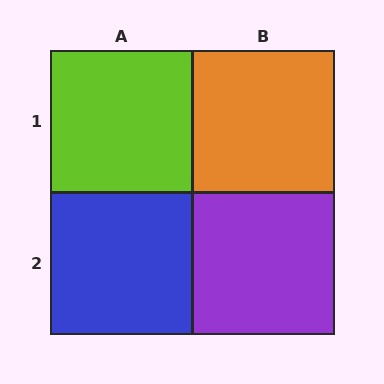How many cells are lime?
1 cell is lime.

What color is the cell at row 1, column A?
Lime.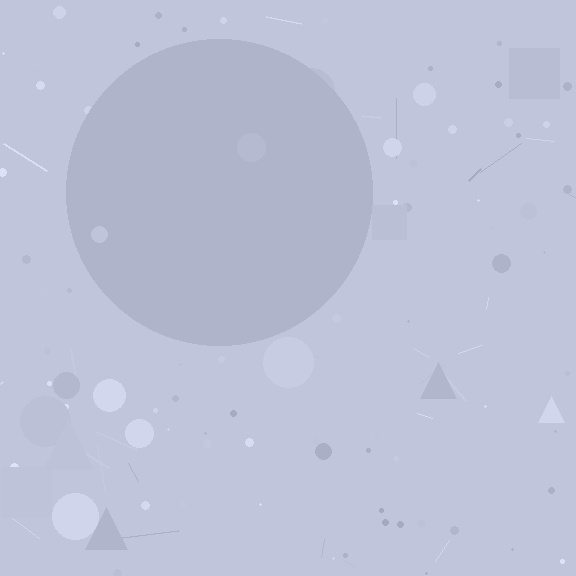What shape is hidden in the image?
A circle is hidden in the image.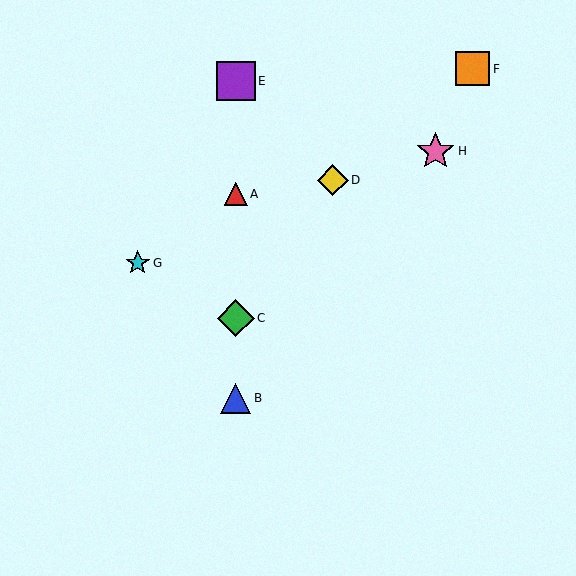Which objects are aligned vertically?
Objects A, B, C, E are aligned vertically.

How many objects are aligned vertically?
4 objects (A, B, C, E) are aligned vertically.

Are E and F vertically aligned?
No, E is at x≈236 and F is at x≈472.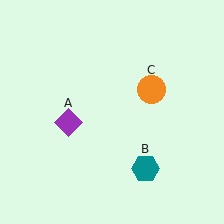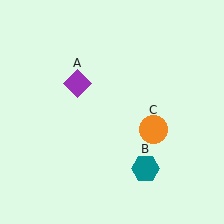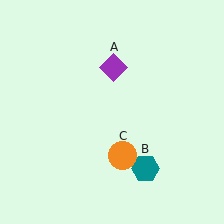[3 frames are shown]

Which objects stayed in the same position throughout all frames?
Teal hexagon (object B) remained stationary.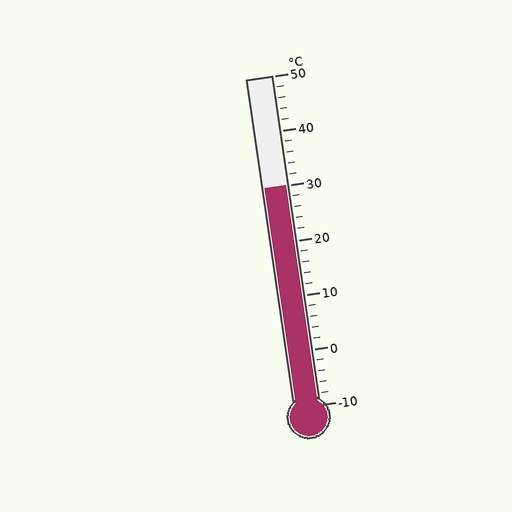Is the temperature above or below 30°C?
The temperature is at 30°C.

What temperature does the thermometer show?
The thermometer shows approximately 30°C.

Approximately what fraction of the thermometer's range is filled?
The thermometer is filled to approximately 65% of its range.